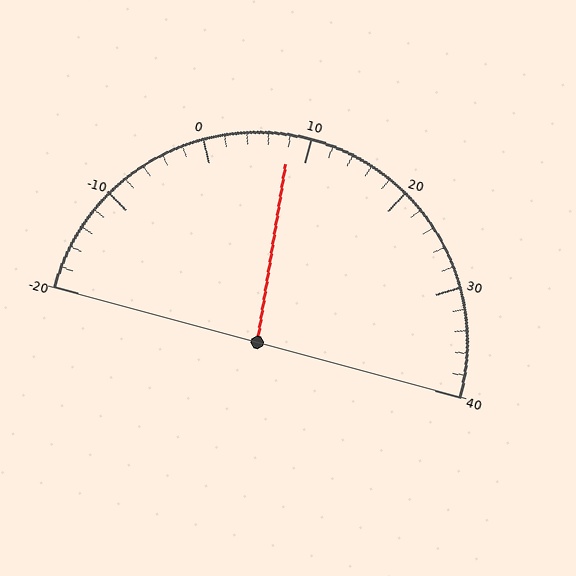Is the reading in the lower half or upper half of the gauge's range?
The reading is in the lower half of the range (-20 to 40).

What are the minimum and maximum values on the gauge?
The gauge ranges from -20 to 40.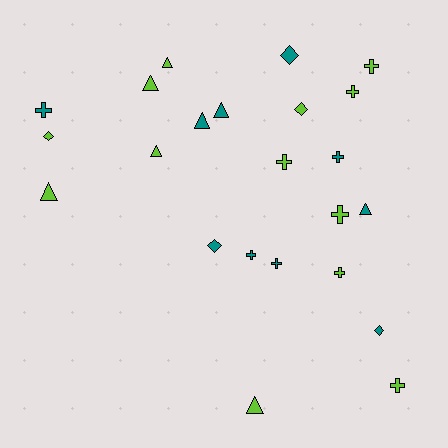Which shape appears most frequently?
Cross, with 10 objects.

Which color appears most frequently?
Lime, with 13 objects.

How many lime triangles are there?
There are 5 lime triangles.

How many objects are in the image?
There are 23 objects.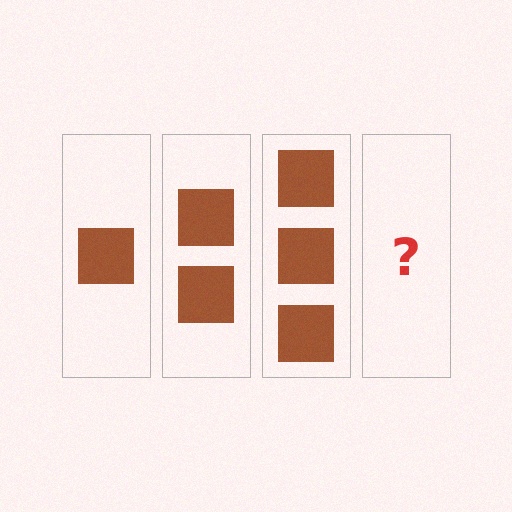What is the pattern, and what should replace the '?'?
The pattern is that each step adds one more square. The '?' should be 4 squares.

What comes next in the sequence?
The next element should be 4 squares.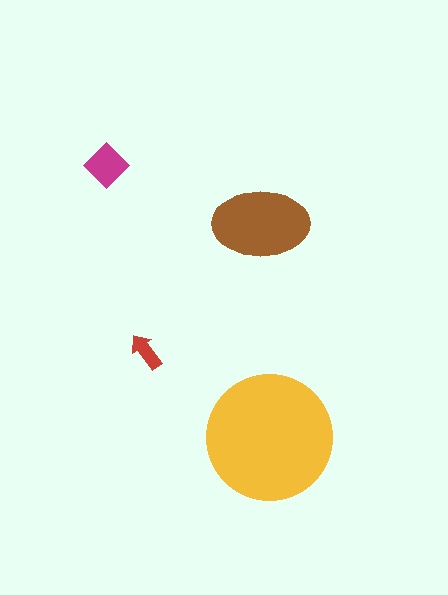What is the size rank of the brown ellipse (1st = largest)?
2nd.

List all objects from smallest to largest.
The red arrow, the magenta diamond, the brown ellipse, the yellow circle.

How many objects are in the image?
There are 4 objects in the image.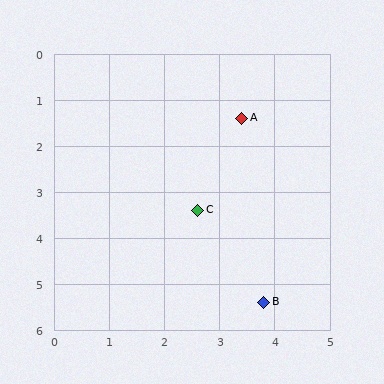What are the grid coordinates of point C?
Point C is at approximately (2.6, 3.4).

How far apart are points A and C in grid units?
Points A and C are about 2.2 grid units apart.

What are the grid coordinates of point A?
Point A is at approximately (3.4, 1.4).